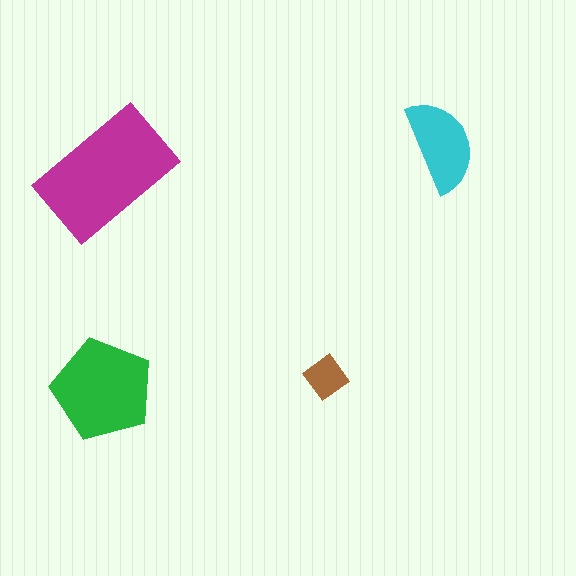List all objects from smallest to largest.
The brown diamond, the cyan semicircle, the green pentagon, the magenta rectangle.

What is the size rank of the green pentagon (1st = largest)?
2nd.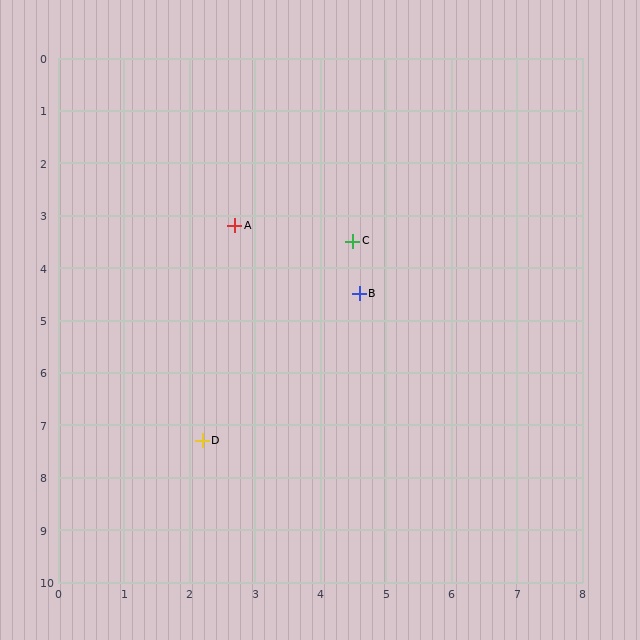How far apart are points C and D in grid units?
Points C and D are about 4.4 grid units apart.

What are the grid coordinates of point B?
Point B is at approximately (4.6, 4.5).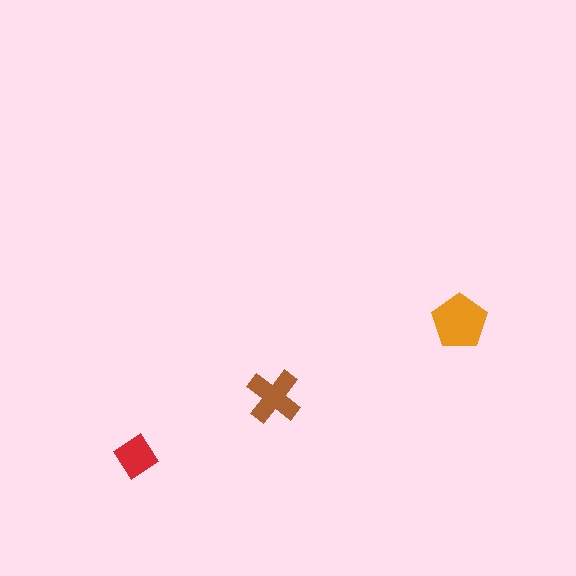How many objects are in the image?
There are 3 objects in the image.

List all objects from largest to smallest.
The orange pentagon, the brown cross, the red diamond.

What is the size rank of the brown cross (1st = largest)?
2nd.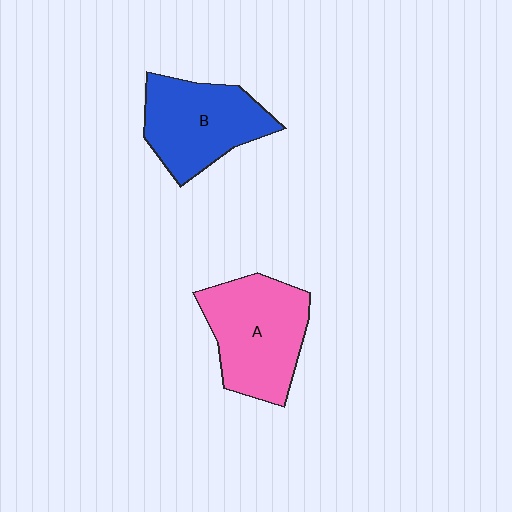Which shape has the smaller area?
Shape B (blue).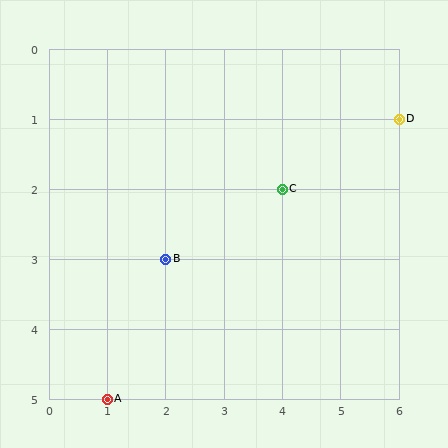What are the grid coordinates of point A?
Point A is at grid coordinates (1, 5).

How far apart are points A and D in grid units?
Points A and D are 5 columns and 4 rows apart (about 6.4 grid units diagonally).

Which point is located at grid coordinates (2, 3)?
Point B is at (2, 3).